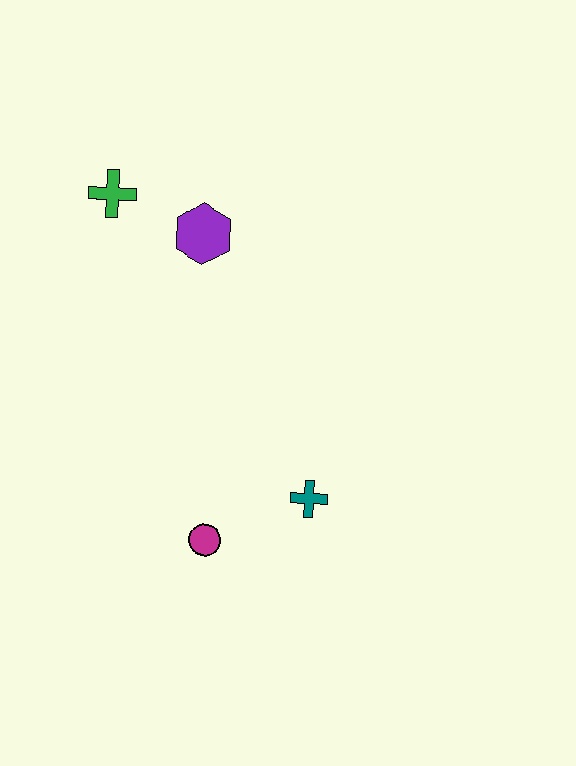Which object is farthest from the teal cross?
The green cross is farthest from the teal cross.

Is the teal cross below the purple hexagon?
Yes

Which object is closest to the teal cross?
The magenta circle is closest to the teal cross.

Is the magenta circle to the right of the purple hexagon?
Yes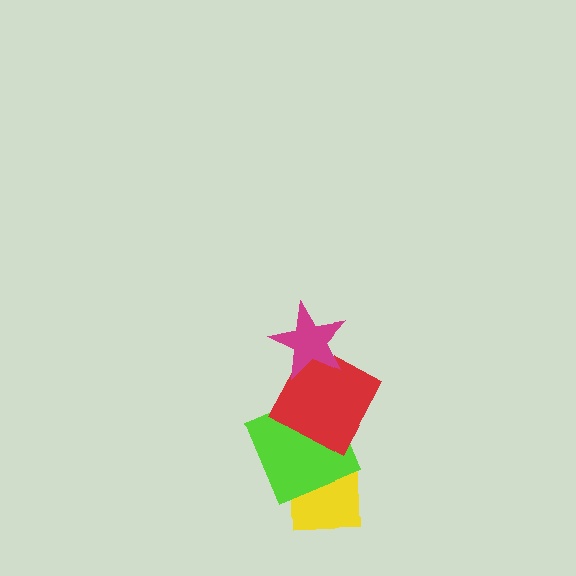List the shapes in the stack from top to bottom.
From top to bottom: the magenta star, the red square, the lime square, the yellow square.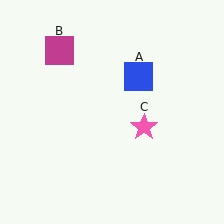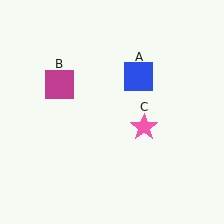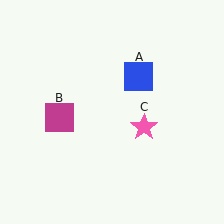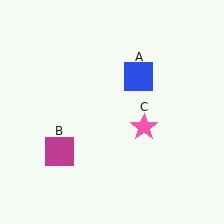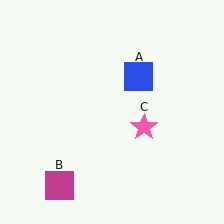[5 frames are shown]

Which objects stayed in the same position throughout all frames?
Blue square (object A) and pink star (object C) remained stationary.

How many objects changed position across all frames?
1 object changed position: magenta square (object B).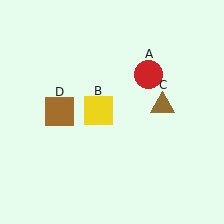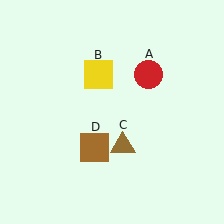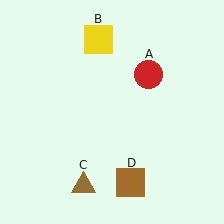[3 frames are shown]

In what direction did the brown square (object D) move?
The brown square (object D) moved down and to the right.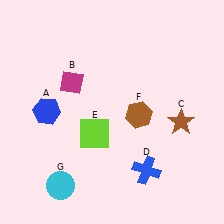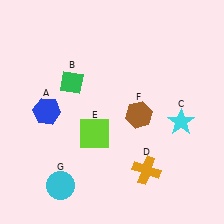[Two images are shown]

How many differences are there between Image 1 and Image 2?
There are 3 differences between the two images.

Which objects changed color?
B changed from magenta to green. C changed from brown to cyan. D changed from blue to orange.